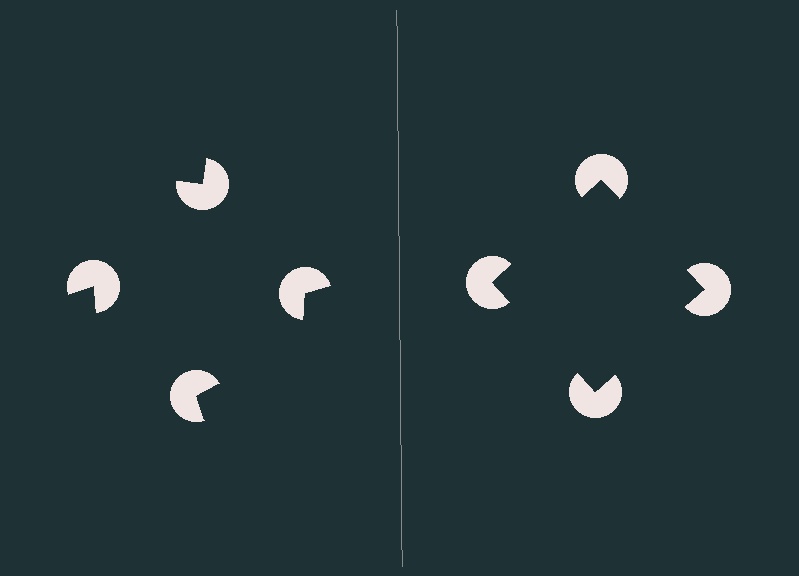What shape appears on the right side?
An illusory square.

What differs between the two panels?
The pac-man discs are positioned identically on both sides; only the wedge orientations differ. On the right they align to a square; on the left they are misaligned.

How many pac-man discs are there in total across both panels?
8 — 4 on each side.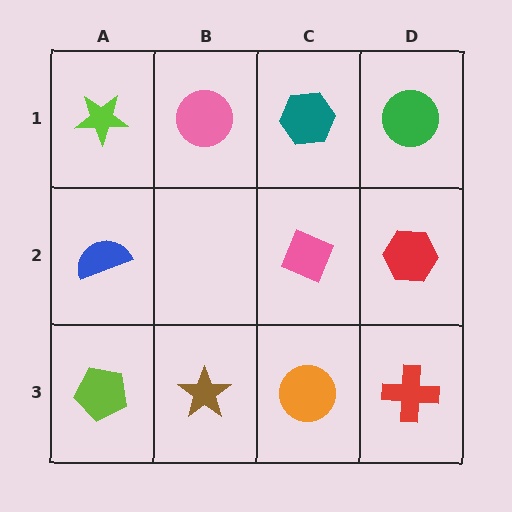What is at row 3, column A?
A lime pentagon.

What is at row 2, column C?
A pink diamond.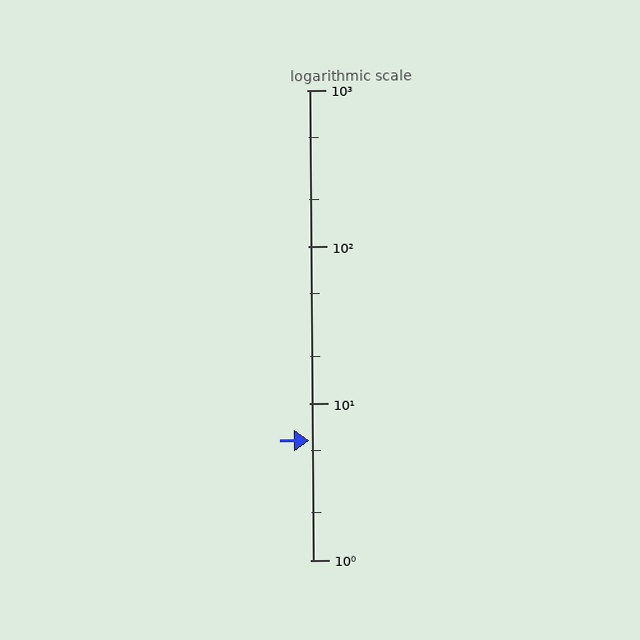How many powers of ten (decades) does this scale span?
The scale spans 3 decades, from 1 to 1000.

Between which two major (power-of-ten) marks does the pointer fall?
The pointer is between 1 and 10.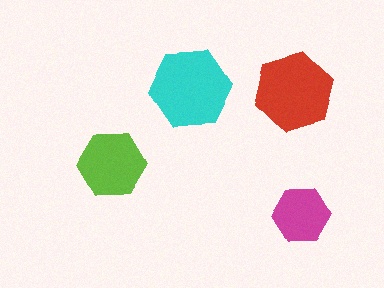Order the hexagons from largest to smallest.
the cyan one, the red one, the lime one, the magenta one.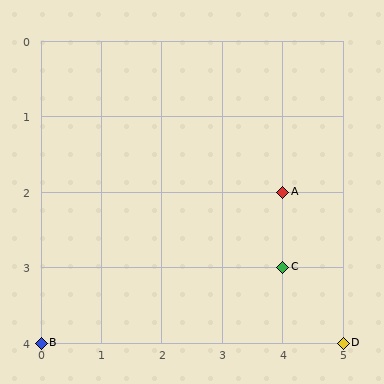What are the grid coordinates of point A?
Point A is at grid coordinates (4, 2).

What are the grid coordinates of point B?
Point B is at grid coordinates (0, 4).